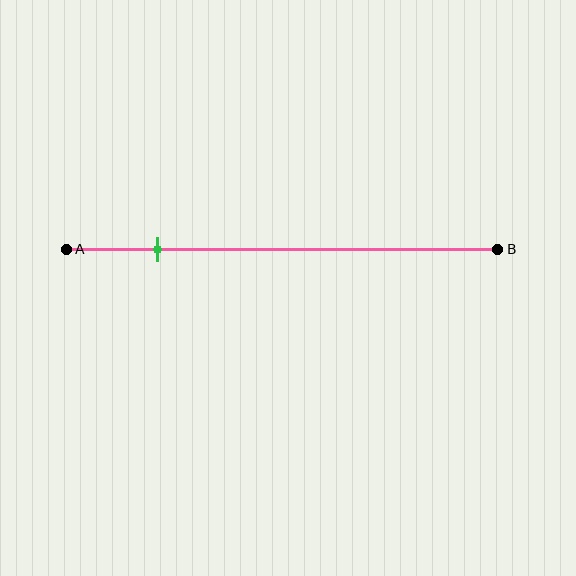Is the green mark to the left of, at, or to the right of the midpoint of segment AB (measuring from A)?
The green mark is to the left of the midpoint of segment AB.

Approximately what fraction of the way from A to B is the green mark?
The green mark is approximately 20% of the way from A to B.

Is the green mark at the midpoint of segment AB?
No, the mark is at about 20% from A, not at the 50% midpoint.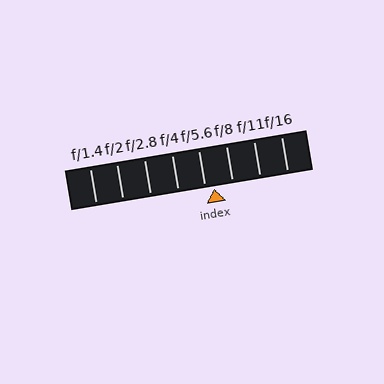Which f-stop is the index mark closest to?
The index mark is closest to f/5.6.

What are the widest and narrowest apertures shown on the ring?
The widest aperture shown is f/1.4 and the narrowest is f/16.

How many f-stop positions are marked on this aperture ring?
There are 8 f-stop positions marked.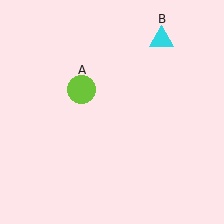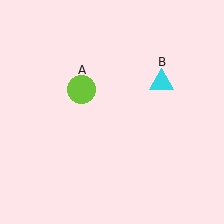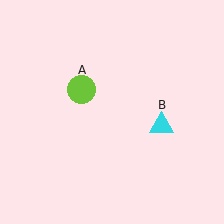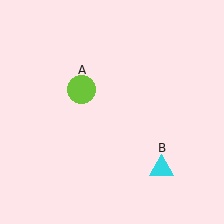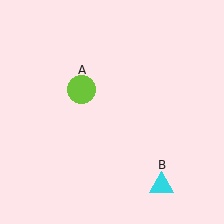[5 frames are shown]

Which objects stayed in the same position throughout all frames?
Lime circle (object A) remained stationary.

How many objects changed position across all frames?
1 object changed position: cyan triangle (object B).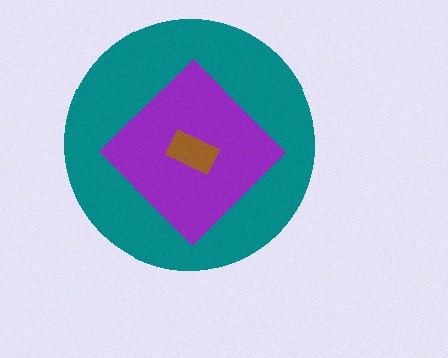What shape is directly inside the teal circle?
The purple diamond.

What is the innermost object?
The brown rectangle.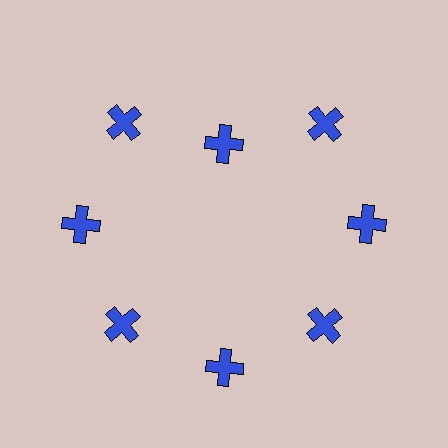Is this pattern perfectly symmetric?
No. The 8 blue crosses are arranged in a ring, but one element near the 12 o'clock position is pulled inward toward the center, breaking the 8-fold rotational symmetry.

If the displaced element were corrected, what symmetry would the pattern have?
It would have 8-fold rotational symmetry — the pattern would map onto itself every 45 degrees.